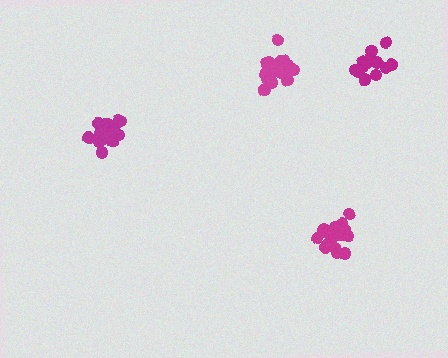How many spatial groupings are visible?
There are 4 spatial groupings.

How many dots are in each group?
Group 1: 19 dots, Group 2: 15 dots, Group 3: 18 dots, Group 4: 19 dots (71 total).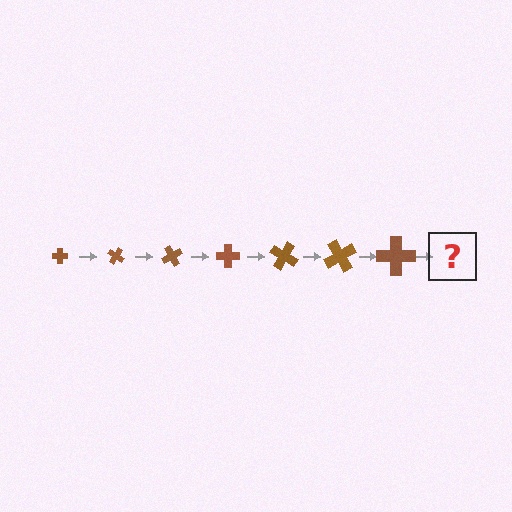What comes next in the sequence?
The next element should be a cross, larger than the previous one and rotated 210 degrees from the start.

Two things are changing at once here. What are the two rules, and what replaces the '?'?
The two rules are that the cross grows larger each step and it rotates 30 degrees each step. The '?' should be a cross, larger than the previous one and rotated 210 degrees from the start.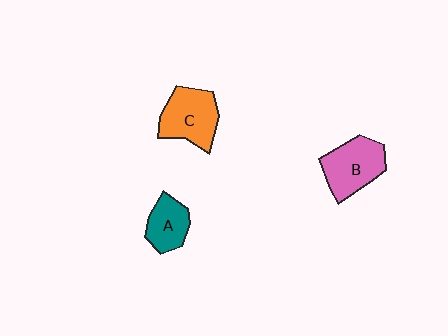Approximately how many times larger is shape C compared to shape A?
Approximately 1.5 times.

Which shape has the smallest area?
Shape A (teal).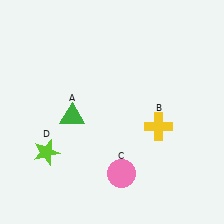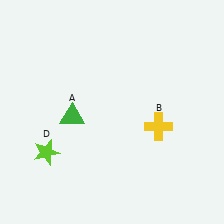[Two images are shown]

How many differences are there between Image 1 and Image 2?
There is 1 difference between the two images.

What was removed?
The pink circle (C) was removed in Image 2.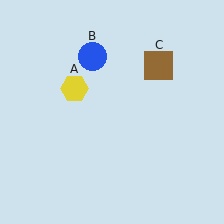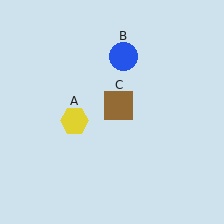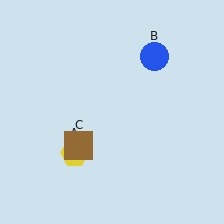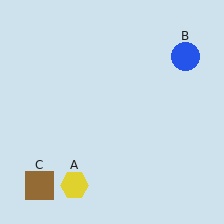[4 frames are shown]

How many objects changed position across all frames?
3 objects changed position: yellow hexagon (object A), blue circle (object B), brown square (object C).